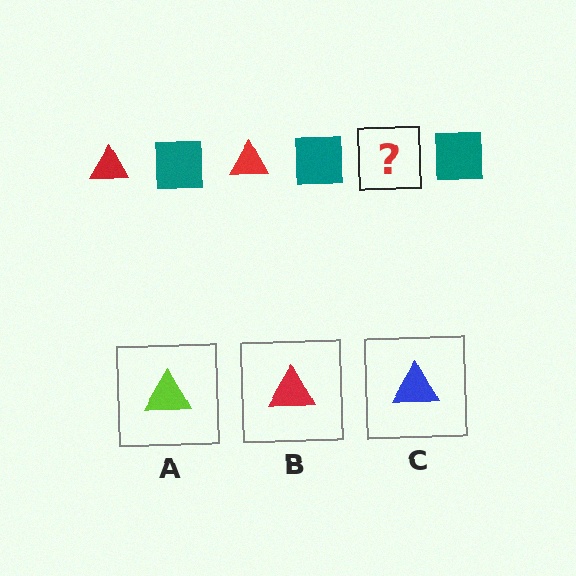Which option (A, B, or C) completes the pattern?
B.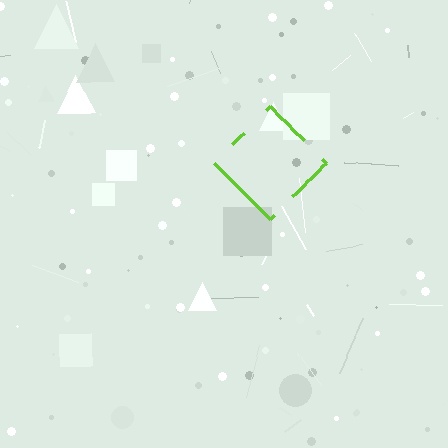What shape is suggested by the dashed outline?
The dashed outline suggests a diamond.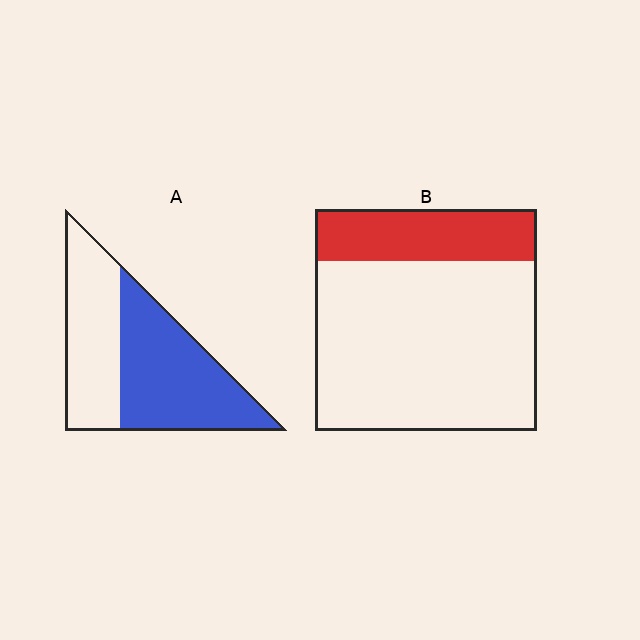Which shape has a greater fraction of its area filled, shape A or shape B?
Shape A.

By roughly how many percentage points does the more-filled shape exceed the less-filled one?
By roughly 35 percentage points (A over B).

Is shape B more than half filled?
No.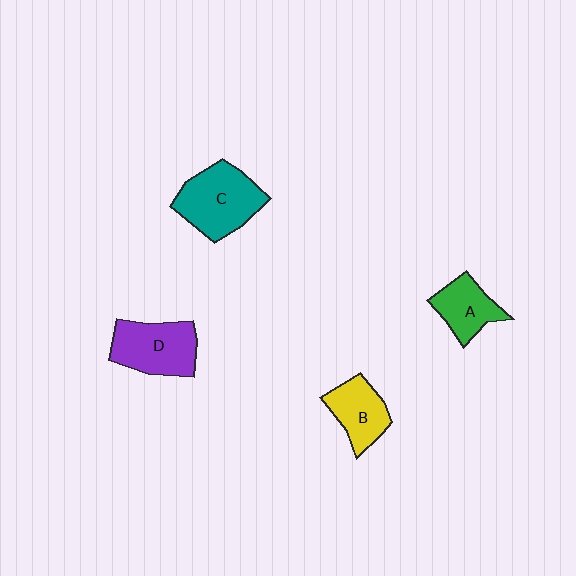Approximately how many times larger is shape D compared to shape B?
Approximately 1.3 times.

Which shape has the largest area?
Shape C (teal).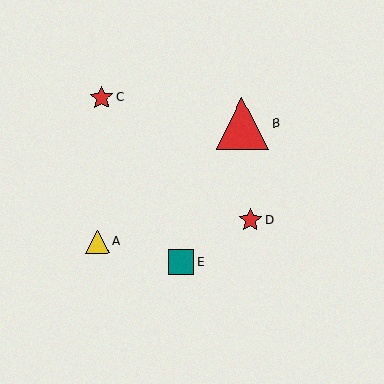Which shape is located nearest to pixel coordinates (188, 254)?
The teal square (labeled E) at (181, 262) is nearest to that location.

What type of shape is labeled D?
Shape D is a red star.